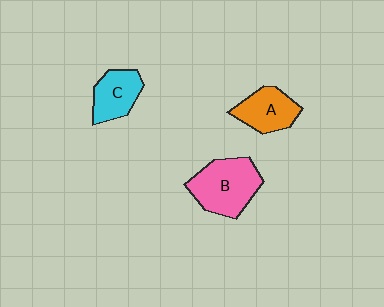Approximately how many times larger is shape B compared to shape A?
Approximately 1.5 times.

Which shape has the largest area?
Shape B (pink).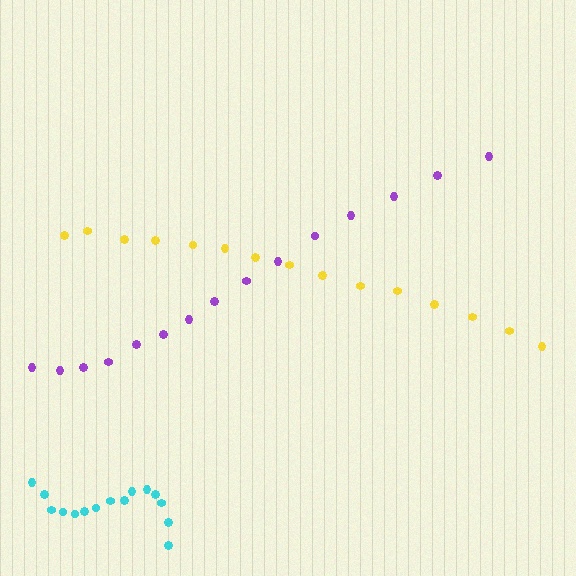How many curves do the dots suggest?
There are 3 distinct paths.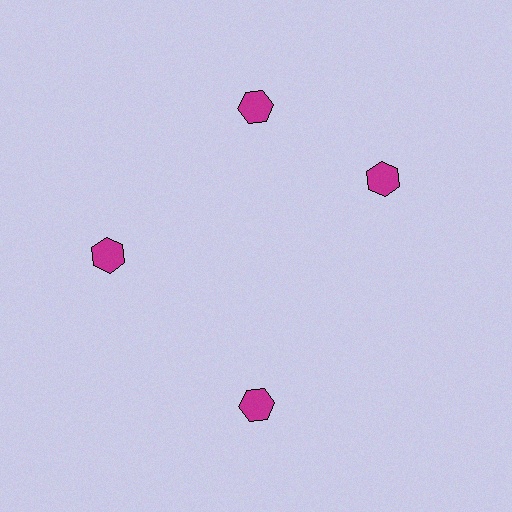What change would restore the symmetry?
The symmetry would be restored by rotating it back into even spacing with its neighbors so that all 4 hexagons sit at equal angles and equal distance from the center.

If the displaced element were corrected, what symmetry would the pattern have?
It would have 4-fold rotational symmetry — the pattern would map onto itself every 90 degrees.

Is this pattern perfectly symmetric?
No. The 4 magenta hexagons are arranged in a ring, but one element near the 3 o'clock position is rotated out of alignment along the ring, breaking the 4-fold rotational symmetry.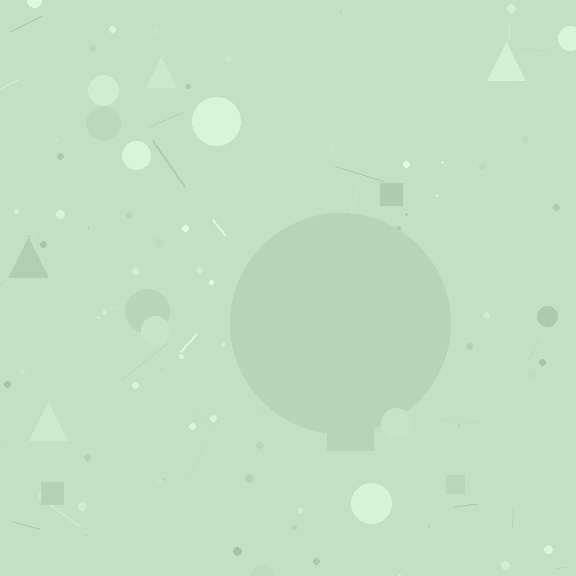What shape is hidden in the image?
A circle is hidden in the image.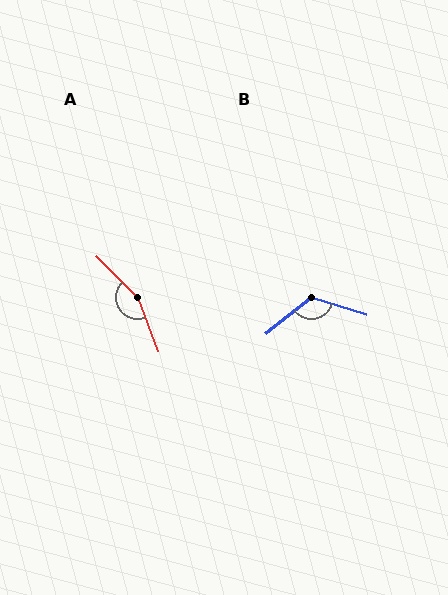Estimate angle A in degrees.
Approximately 156 degrees.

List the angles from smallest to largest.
B (125°), A (156°).